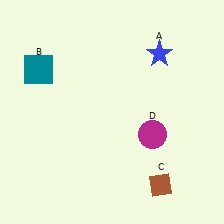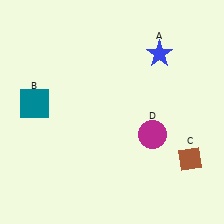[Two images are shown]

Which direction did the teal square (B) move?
The teal square (B) moved down.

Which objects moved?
The objects that moved are: the teal square (B), the brown diamond (C).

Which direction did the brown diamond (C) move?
The brown diamond (C) moved right.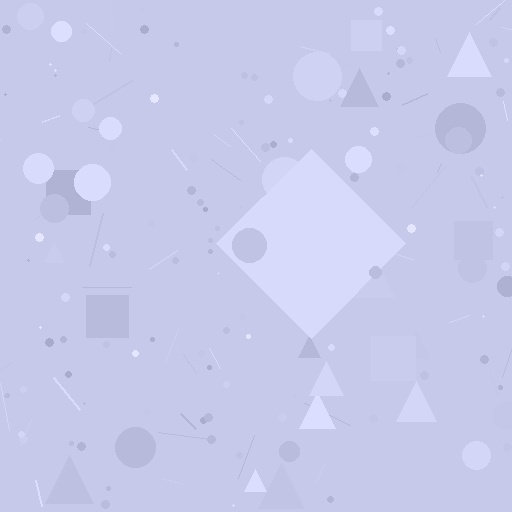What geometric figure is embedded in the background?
A diamond is embedded in the background.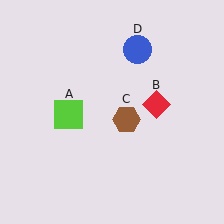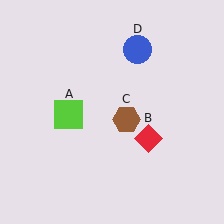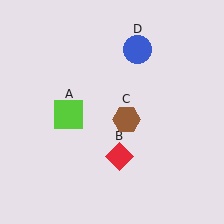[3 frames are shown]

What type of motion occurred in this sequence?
The red diamond (object B) rotated clockwise around the center of the scene.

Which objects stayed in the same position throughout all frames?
Lime square (object A) and brown hexagon (object C) and blue circle (object D) remained stationary.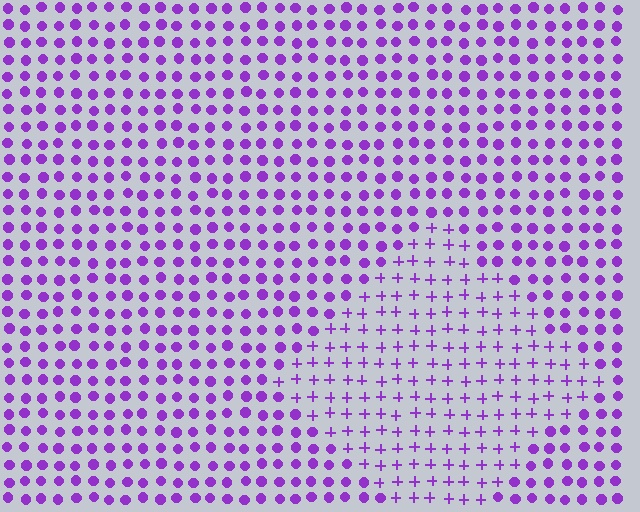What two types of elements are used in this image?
The image uses plus signs inside the diamond region and circles outside it.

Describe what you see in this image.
The image is filled with small purple elements arranged in a uniform grid. A diamond-shaped region contains plus signs, while the surrounding area contains circles. The boundary is defined purely by the change in element shape.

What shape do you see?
I see a diamond.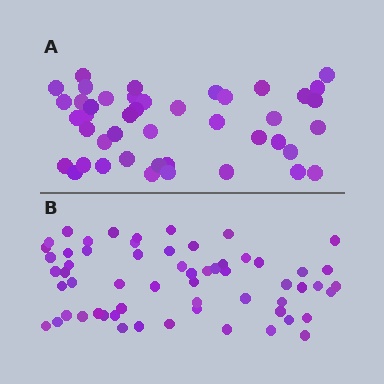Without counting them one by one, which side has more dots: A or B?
Region B (the bottom region) has more dots.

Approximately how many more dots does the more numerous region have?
Region B has approximately 15 more dots than region A.